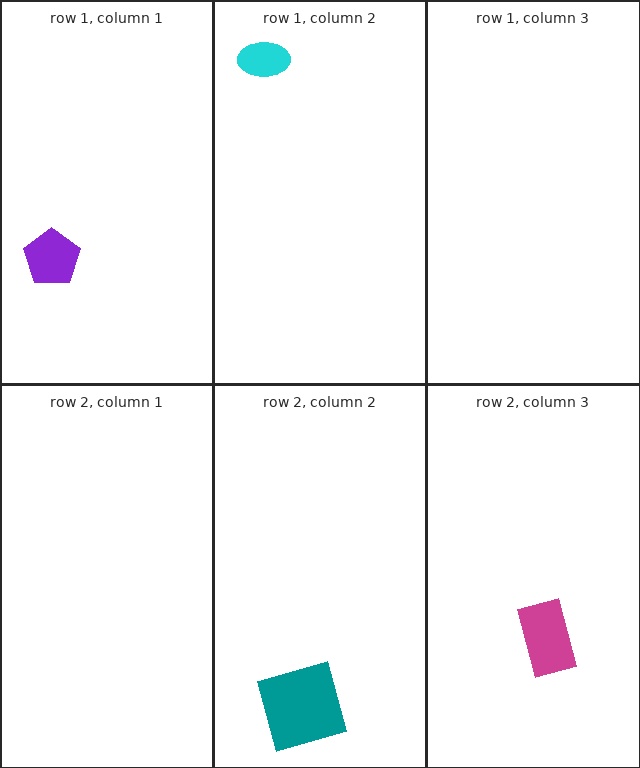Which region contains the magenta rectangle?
The row 2, column 3 region.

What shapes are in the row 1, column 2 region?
The cyan ellipse.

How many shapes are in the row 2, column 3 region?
1.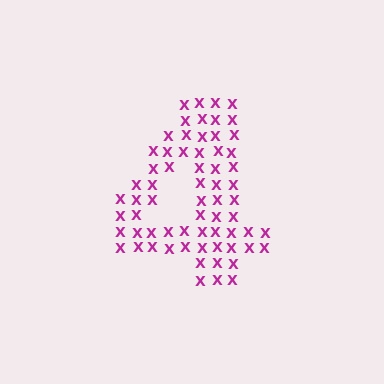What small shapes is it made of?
It is made of small letter X's.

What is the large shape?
The large shape is the digit 4.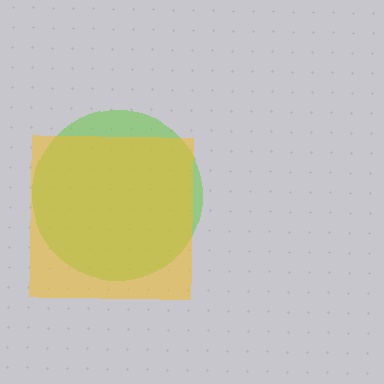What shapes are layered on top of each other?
The layered shapes are: a lime circle, a yellow square.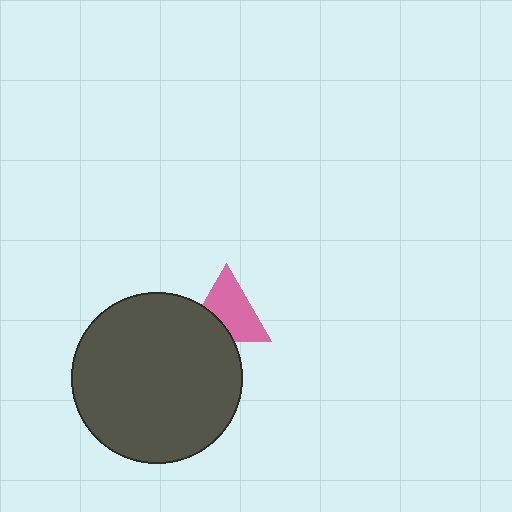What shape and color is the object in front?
The object in front is a dark gray circle.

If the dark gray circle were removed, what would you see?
You would see the complete pink triangle.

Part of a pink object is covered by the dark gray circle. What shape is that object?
It is a triangle.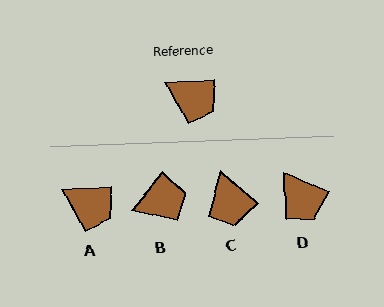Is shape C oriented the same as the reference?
No, it is off by about 44 degrees.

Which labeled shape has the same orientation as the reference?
A.